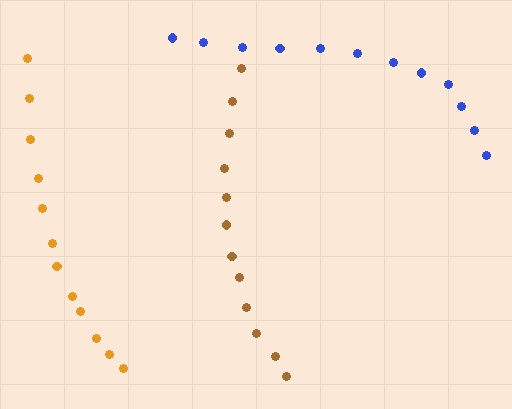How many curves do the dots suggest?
There are 3 distinct paths.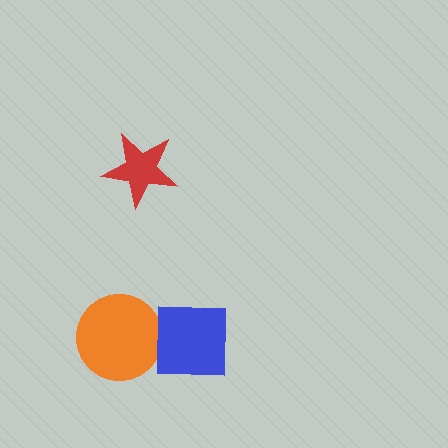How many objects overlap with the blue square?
1 object overlaps with the blue square.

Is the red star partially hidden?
No, no other shape covers it.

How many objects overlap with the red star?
0 objects overlap with the red star.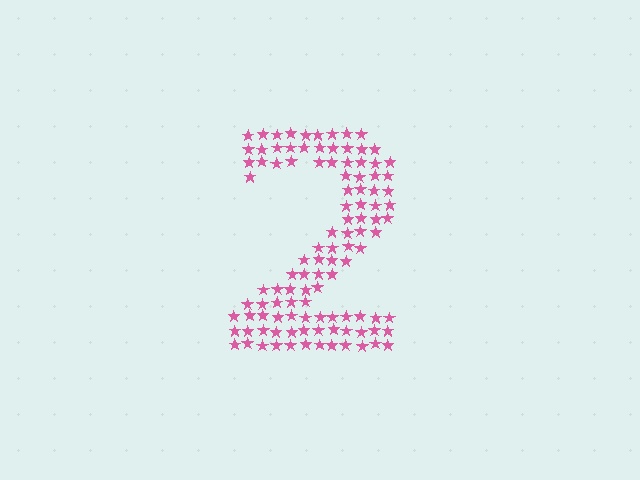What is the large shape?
The large shape is the digit 2.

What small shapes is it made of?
It is made of small stars.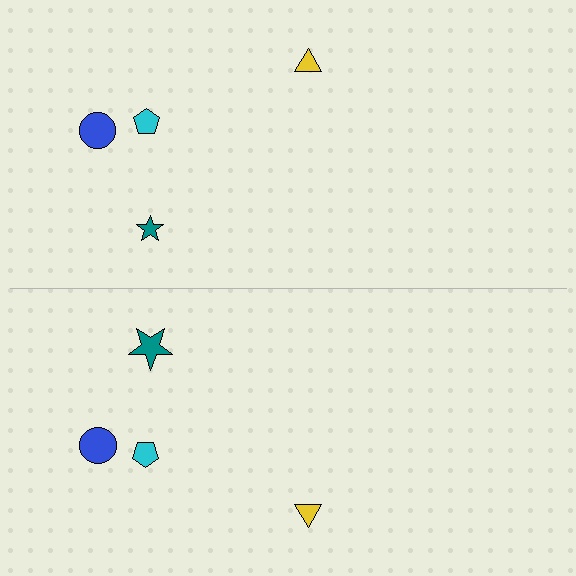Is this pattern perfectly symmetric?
No, the pattern is not perfectly symmetric. The teal star on the bottom side has a different size than its mirror counterpart.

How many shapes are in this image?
There are 8 shapes in this image.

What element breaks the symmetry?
The teal star on the bottom side has a different size than its mirror counterpart.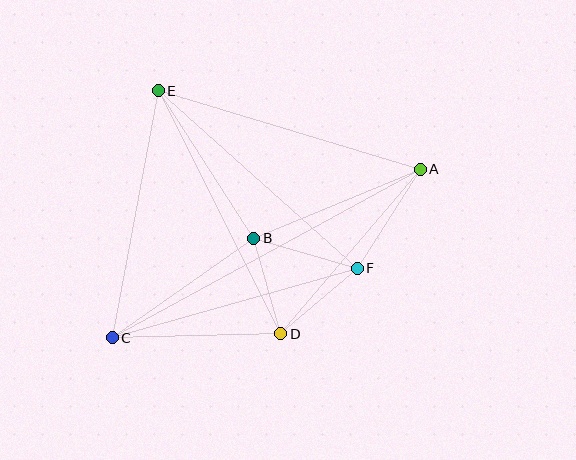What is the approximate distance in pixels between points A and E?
The distance between A and E is approximately 274 pixels.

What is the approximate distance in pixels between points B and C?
The distance between B and C is approximately 173 pixels.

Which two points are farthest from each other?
Points A and C are farthest from each other.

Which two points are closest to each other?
Points B and D are closest to each other.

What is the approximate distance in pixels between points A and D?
The distance between A and D is approximately 216 pixels.